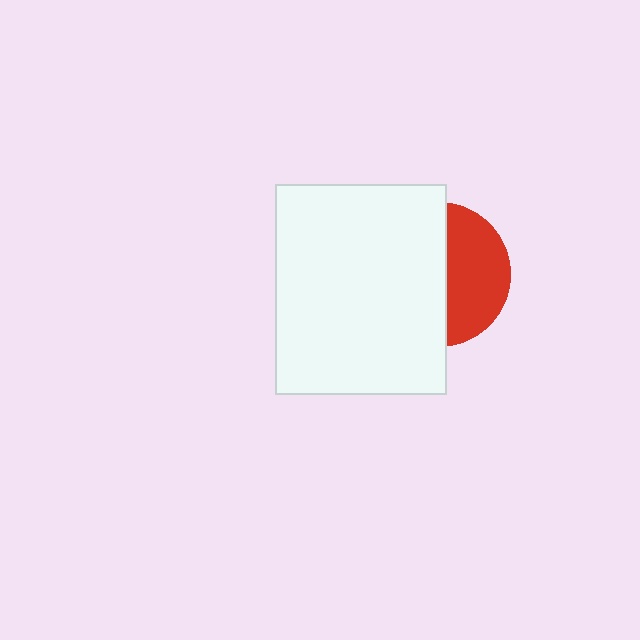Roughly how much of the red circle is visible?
A small part of it is visible (roughly 42%).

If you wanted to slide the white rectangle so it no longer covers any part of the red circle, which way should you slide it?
Slide it left — that is the most direct way to separate the two shapes.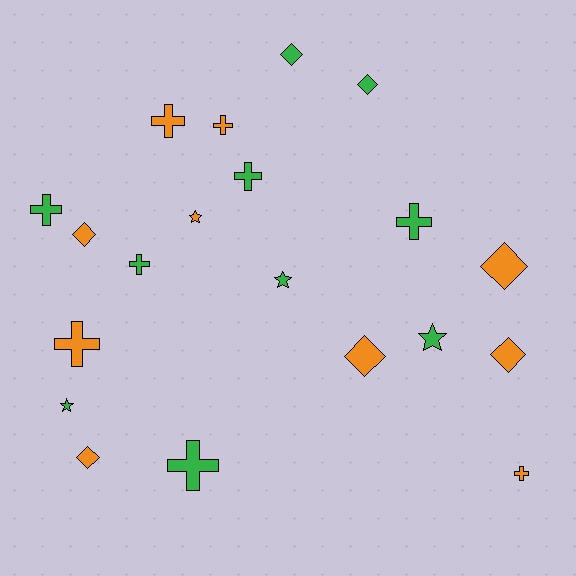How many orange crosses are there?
There are 4 orange crosses.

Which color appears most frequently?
Green, with 10 objects.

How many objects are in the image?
There are 20 objects.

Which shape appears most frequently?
Cross, with 9 objects.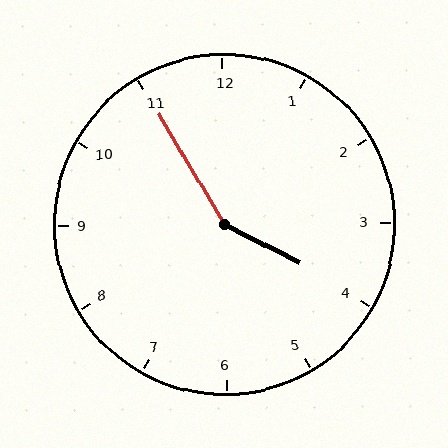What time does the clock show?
3:55.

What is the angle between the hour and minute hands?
Approximately 148 degrees.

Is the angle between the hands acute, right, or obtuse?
It is obtuse.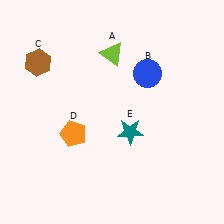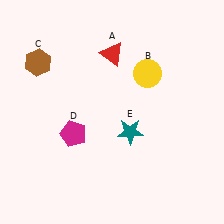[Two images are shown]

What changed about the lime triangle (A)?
In Image 1, A is lime. In Image 2, it changed to red.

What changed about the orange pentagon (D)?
In Image 1, D is orange. In Image 2, it changed to magenta.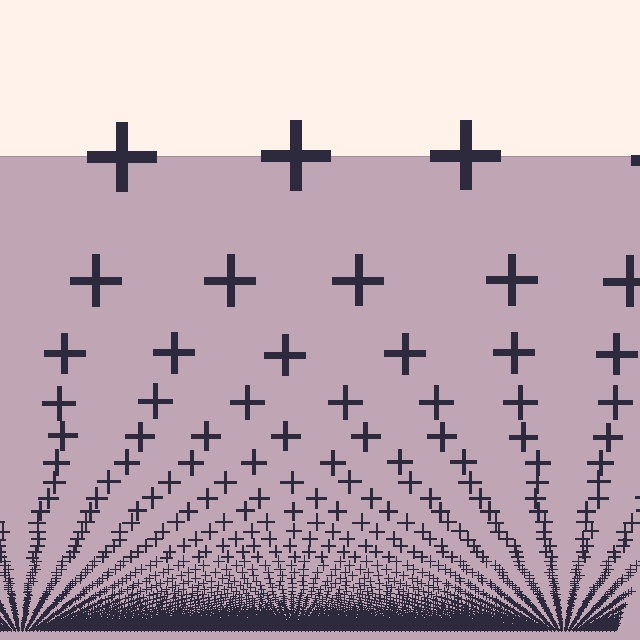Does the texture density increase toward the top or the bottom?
Density increases toward the bottom.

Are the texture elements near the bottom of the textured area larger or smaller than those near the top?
Smaller. The gradient is inverted — elements near the bottom are smaller and denser.